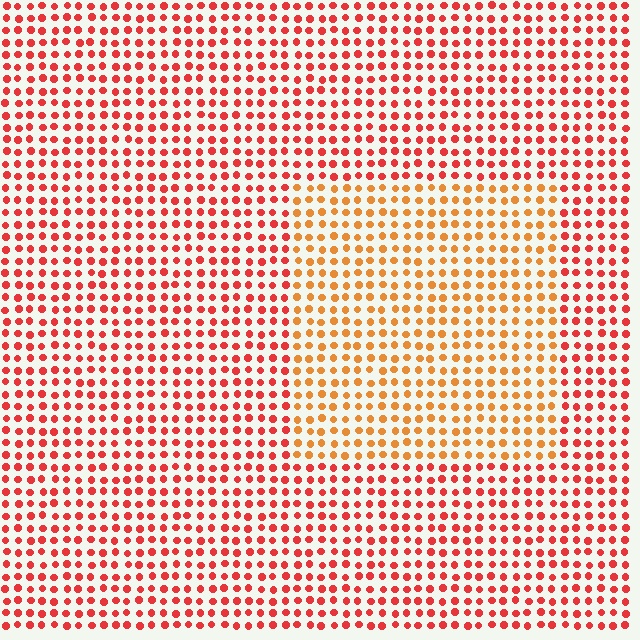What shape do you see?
I see a rectangle.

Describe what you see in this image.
The image is filled with small red elements in a uniform arrangement. A rectangle-shaped region is visible where the elements are tinted to a slightly different hue, forming a subtle color boundary.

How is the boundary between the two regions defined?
The boundary is defined purely by a slight shift in hue (about 31 degrees). Spacing, size, and orientation are identical on both sides.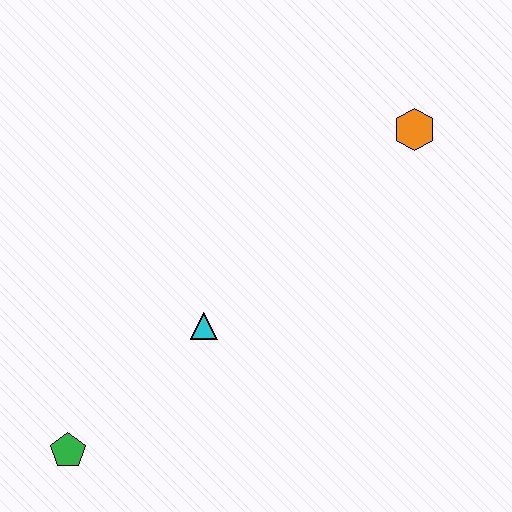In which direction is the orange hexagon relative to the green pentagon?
The orange hexagon is to the right of the green pentagon.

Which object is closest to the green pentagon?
The cyan triangle is closest to the green pentagon.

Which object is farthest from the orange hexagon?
The green pentagon is farthest from the orange hexagon.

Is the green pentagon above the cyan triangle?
No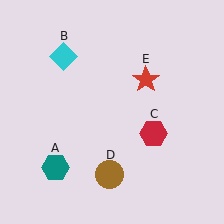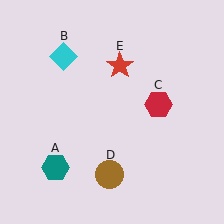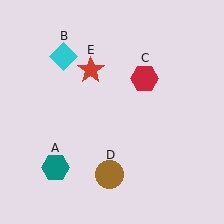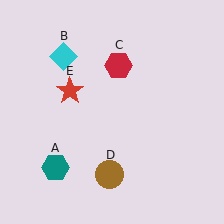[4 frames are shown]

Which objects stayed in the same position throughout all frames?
Teal hexagon (object A) and cyan diamond (object B) and brown circle (object D) remained stationary.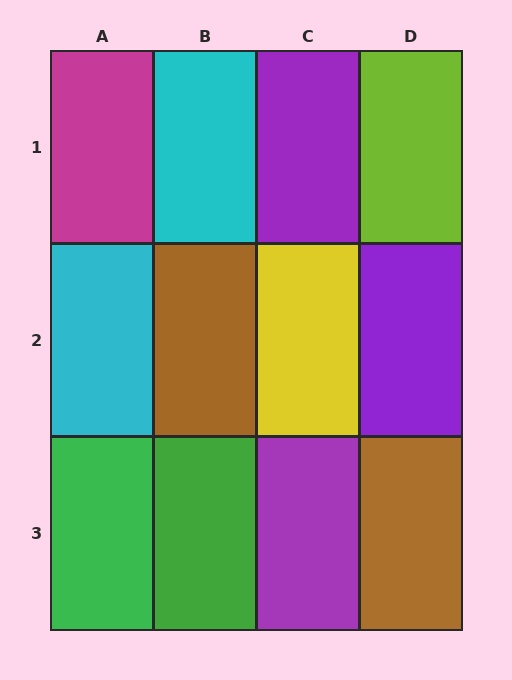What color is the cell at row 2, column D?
Purple.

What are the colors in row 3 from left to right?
Green, green, purple, brown.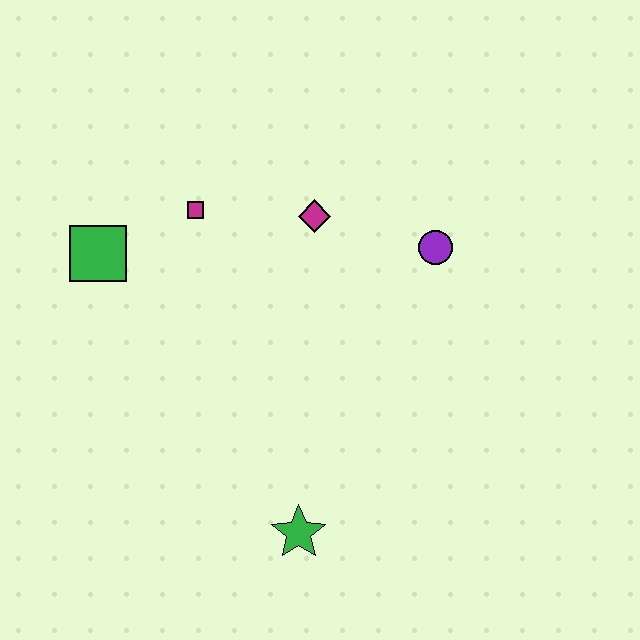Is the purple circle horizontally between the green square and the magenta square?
No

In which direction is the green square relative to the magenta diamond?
The green square is to the left of the magenta diamond.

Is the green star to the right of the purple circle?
No